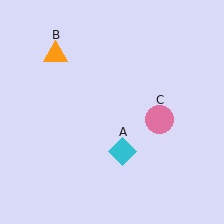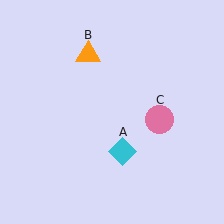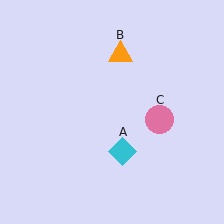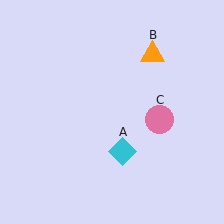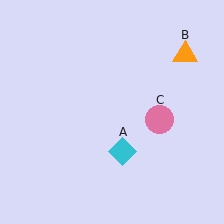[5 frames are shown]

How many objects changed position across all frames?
1 object changed position: orange triangle (object B).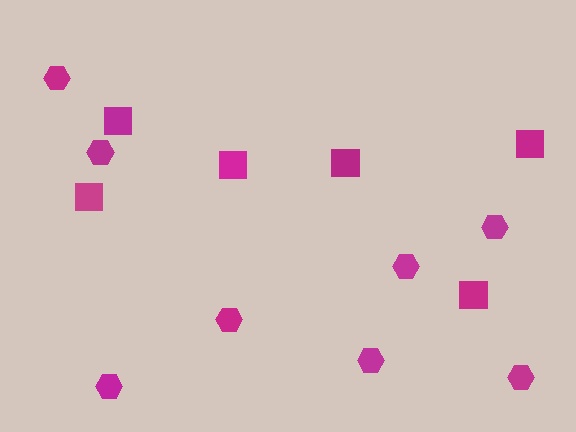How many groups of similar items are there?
There are 2 groups: one group of squares (6) and one group of hexagons (8).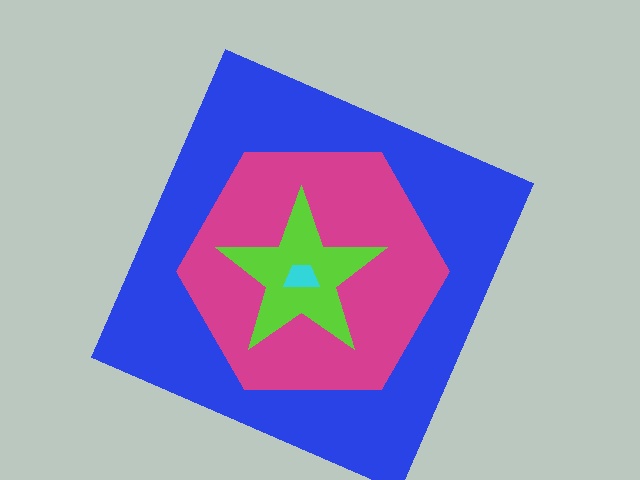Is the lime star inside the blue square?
Yes.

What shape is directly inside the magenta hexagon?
The lime star.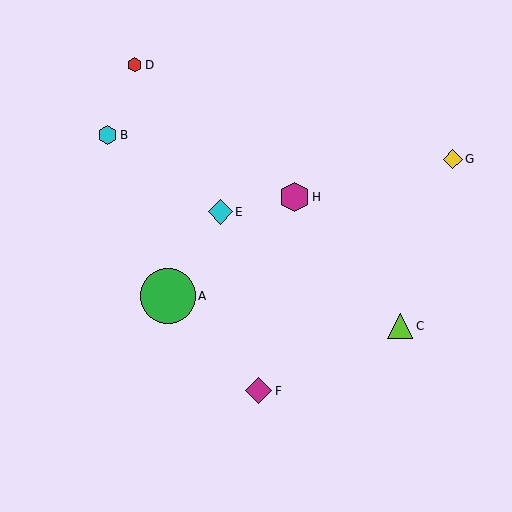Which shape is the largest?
The green circle (labeled A) is the largest.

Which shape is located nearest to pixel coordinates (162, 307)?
The green circle (labeled A) at (168, 296) is nearest to that location.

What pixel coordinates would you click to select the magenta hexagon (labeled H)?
Click at (294, 197) to select the magenta hexagon H.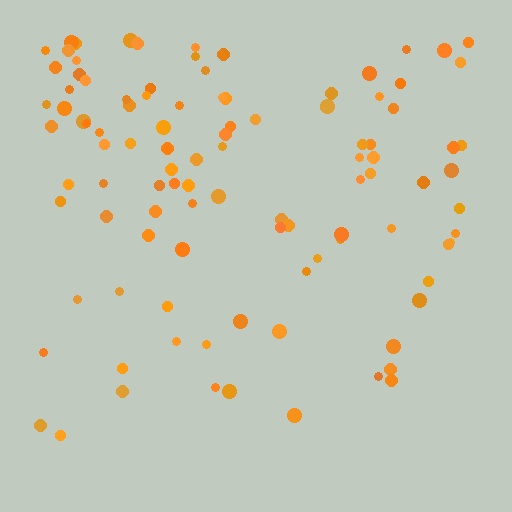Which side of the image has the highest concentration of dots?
The top.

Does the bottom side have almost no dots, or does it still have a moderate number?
Still a moderate number, just noticeably fewer than the top.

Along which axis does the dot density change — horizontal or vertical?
Vertical.